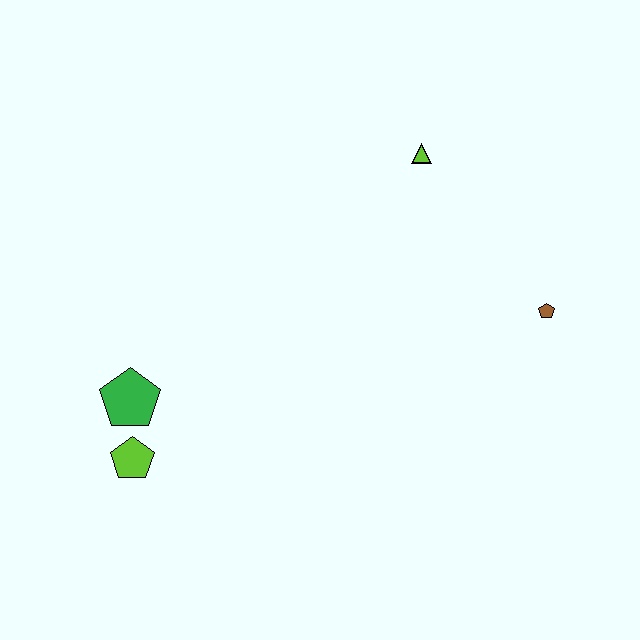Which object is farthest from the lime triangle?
The lime pentagon is farthest from the lime triangle.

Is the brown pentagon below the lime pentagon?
No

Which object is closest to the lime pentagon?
The green pentagon is closest to the lime pentagon.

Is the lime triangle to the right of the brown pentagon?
No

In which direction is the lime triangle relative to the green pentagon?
The lime triangle is to the right of the green pentagon.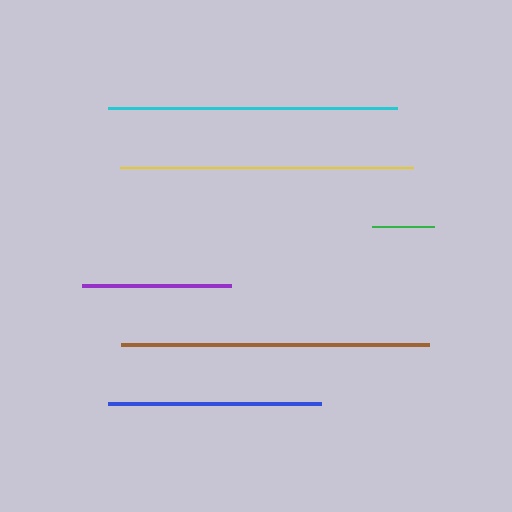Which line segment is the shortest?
The green line is the shortest at approximately 62 pixels.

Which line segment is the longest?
The brown line is the longest at approximately 308 pixels.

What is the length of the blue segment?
The blue segment is approximately 214 pixels long.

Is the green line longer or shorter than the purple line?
The purple line is longer than the green line.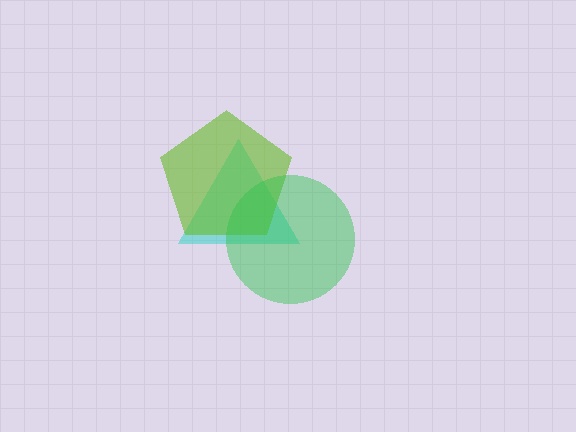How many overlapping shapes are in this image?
There are 3 overlapping shapes in the image.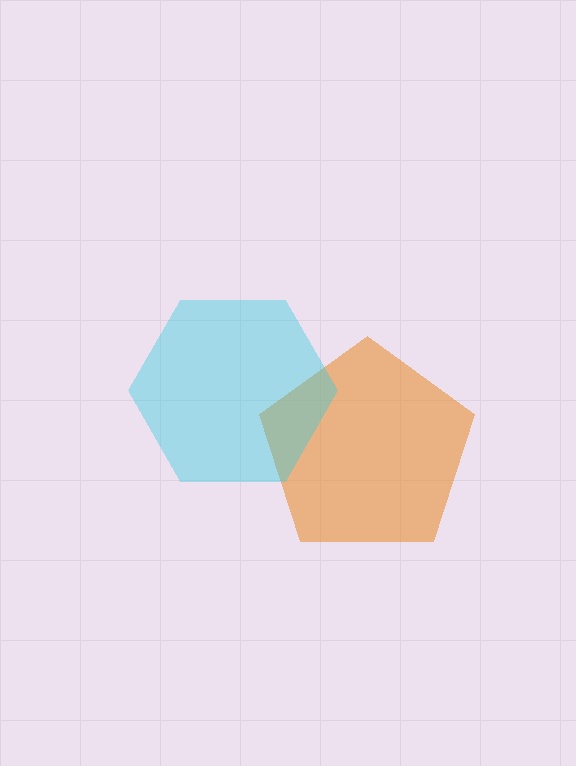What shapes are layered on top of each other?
The layered shapes are: an orange pentagon, a cyan hexagon.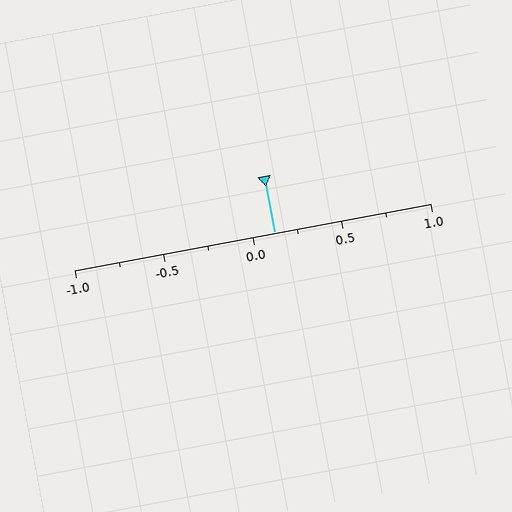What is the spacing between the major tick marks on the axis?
The major ticks are spaced 0.5 apart.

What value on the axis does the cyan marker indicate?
The marker indicates approximately 0.12.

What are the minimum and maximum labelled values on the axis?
The axis runs from -1.0 to 1.0.